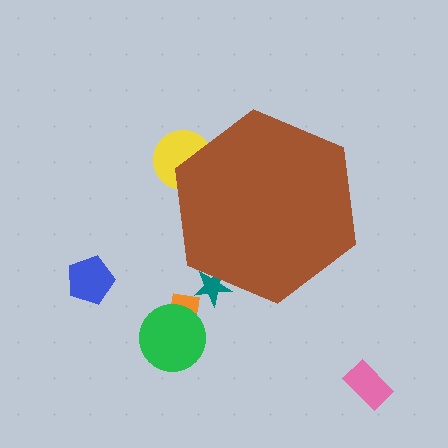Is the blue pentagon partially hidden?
No, the blue pentagon is fully visible.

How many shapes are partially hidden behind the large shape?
2 shapes are partially hidden.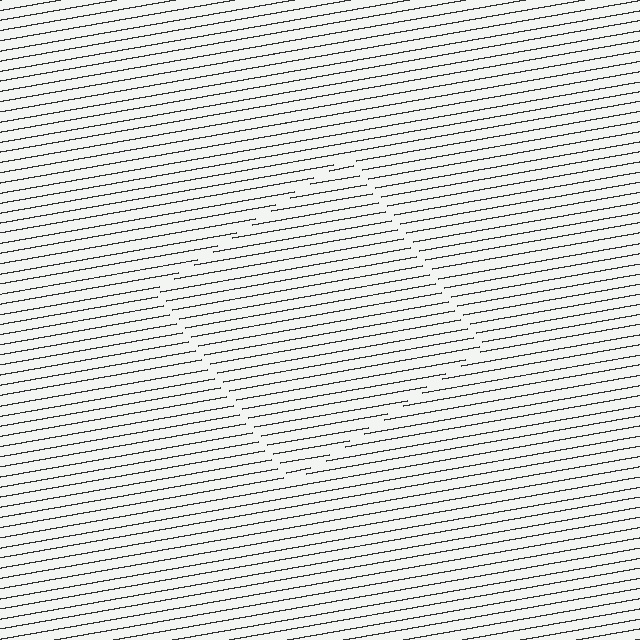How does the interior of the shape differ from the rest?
The interior of the shape contains the same grating, shifted by half a period — the contour is defined by the phase discontinuity where line-ends from the inner and outer gratings abut.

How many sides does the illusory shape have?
4 sides — the line-ends trace a square.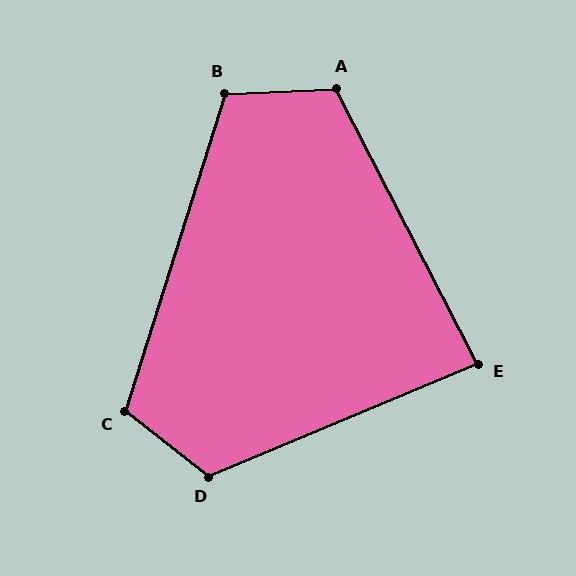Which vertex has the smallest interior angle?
E, at approximately 85 degrees.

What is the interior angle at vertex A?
Approximately 115 degrees (obtuse).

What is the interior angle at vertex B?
Approximately 110 degrees (obtuse).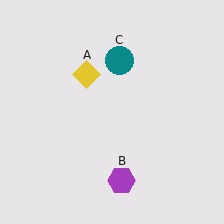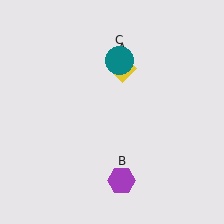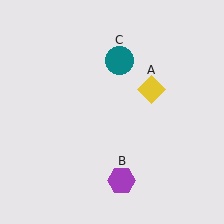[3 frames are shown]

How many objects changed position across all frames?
1 object changed position: yellow diamond (object A).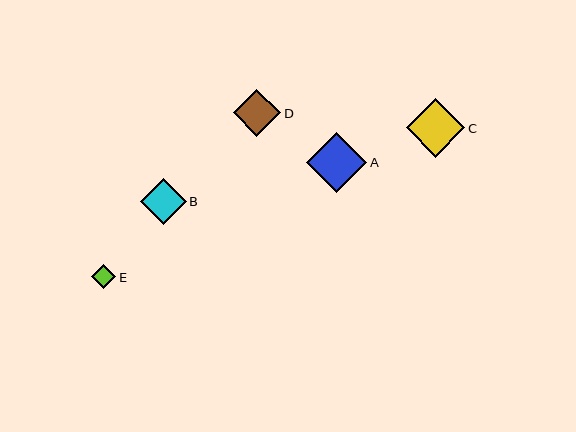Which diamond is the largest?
Diamond A is the largest with a size of approximately 60 pixels.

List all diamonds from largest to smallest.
From largest to smallest: A, C, D, B, E.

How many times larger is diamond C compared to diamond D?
Diamond C is approximately 1.2 times the size of diamond D.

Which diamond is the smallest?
Diamond E is the smallest with a size of approximately 24 pixels.